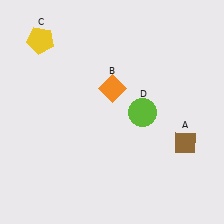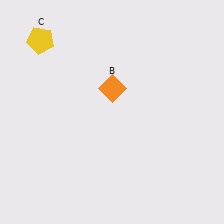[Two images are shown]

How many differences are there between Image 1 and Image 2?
There are 2 differences between the two images.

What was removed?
The lime circle (D), the brown diamond (A) were removed in Image 2.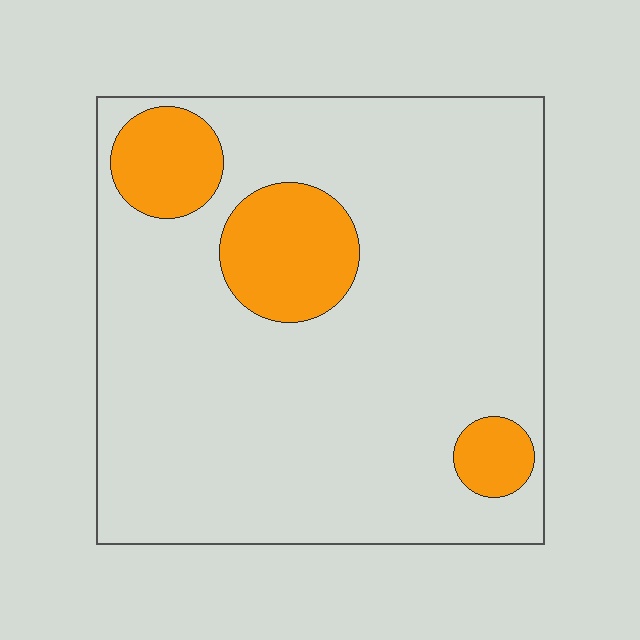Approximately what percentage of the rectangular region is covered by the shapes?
Approximately 15%.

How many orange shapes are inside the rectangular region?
3.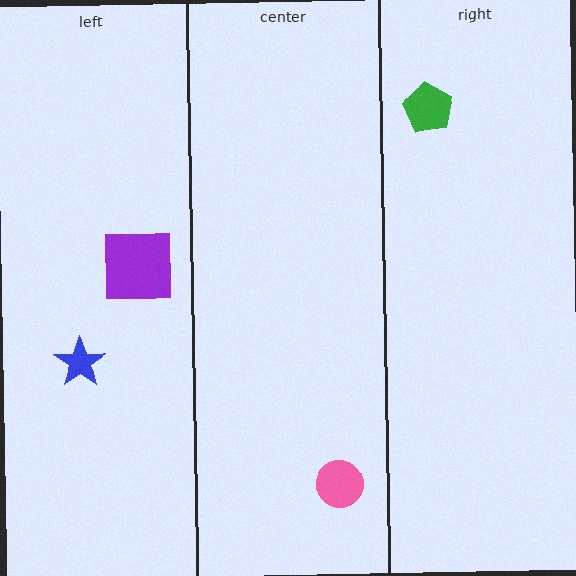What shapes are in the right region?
The green pentagon.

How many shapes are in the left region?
2.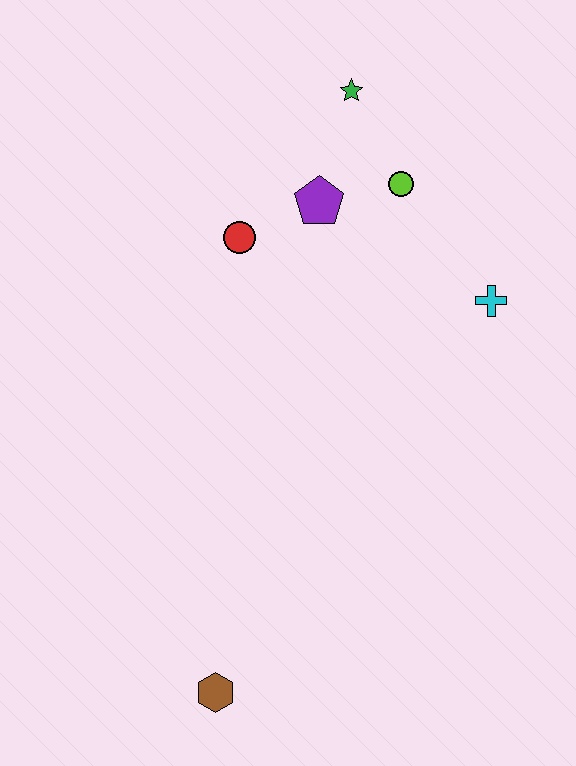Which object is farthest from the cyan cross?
The brown hexagon is farthest from the cyan cross.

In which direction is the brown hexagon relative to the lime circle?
The brown hexagon is below the lime circle.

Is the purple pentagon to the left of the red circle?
No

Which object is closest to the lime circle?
The purple pentagon is closest to the lime circle.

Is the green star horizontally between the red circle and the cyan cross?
Yes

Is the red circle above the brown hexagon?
Yes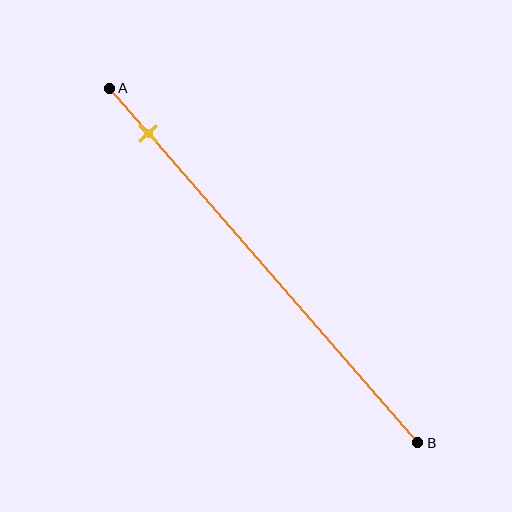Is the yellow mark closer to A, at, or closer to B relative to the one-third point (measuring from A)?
The yellow mark is closer to point A than the one-third point of segment AB.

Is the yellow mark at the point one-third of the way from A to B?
No, the mark is at about 15% from A, not at the 33% one-third point.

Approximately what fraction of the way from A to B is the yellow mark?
The yellow mark is approximately 15% of the way from A to B.